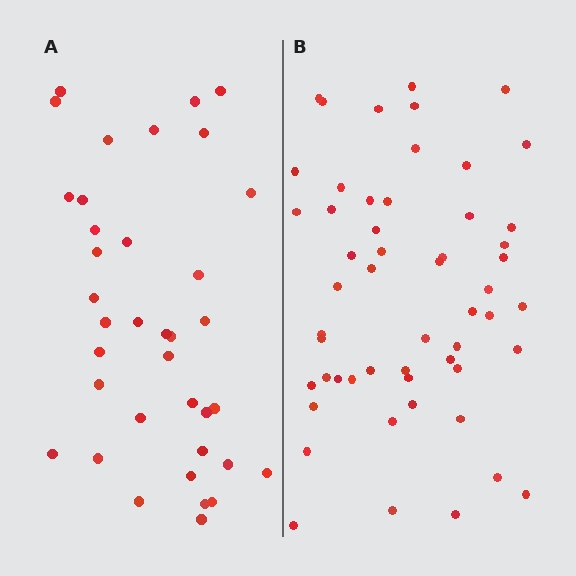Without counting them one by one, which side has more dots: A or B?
Region B (the right region) has more dots.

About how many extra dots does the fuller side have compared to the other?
Region B has approximately 15 more dots than region A.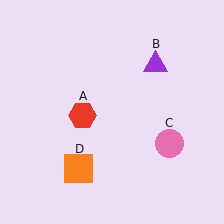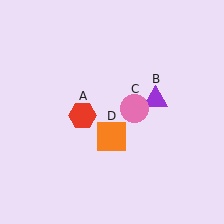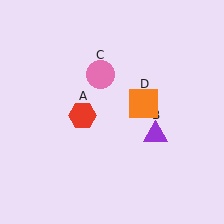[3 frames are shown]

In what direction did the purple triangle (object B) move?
The purple triangle (object B) moved down.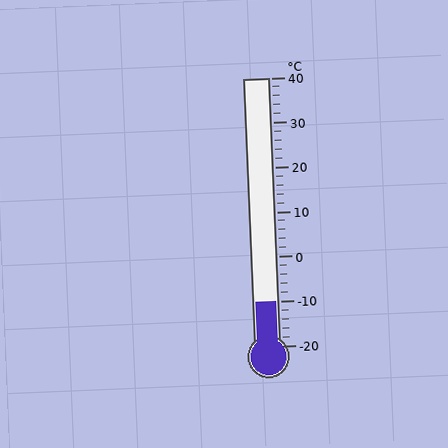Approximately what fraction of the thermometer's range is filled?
The thermometer is filled to approximately 15% of its range.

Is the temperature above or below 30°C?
The temperature is below 30°C.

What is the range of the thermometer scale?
The thermometer scale ranges from -20°C to 40°C.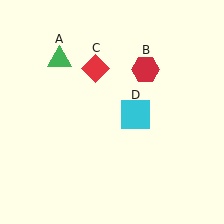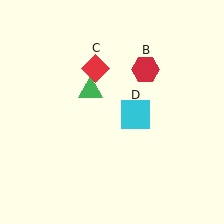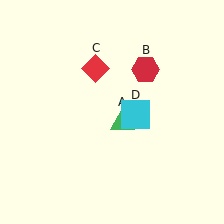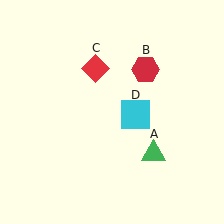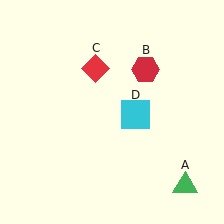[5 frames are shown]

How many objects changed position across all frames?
1 object changed position: green triangle (object A).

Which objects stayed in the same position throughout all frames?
Red hexagon (object B) and red diamond (object C) and cyan square (object D) remained stationary.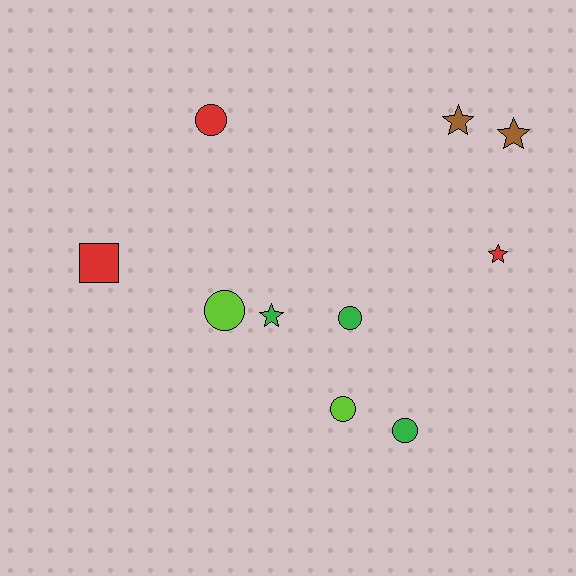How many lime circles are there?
There are 2 lime circles.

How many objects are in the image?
There are 10 objects.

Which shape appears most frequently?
Circle, with 5 objects.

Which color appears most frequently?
Green, with 3 objects.